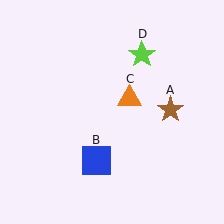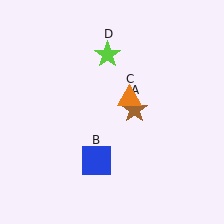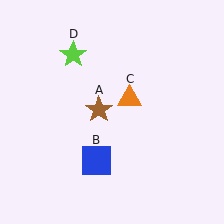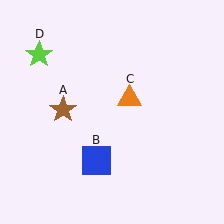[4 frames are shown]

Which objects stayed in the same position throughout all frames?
Blue square (object B) and orange triangle (object C) remained stationary.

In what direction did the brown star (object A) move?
The brown star (object A) moved left.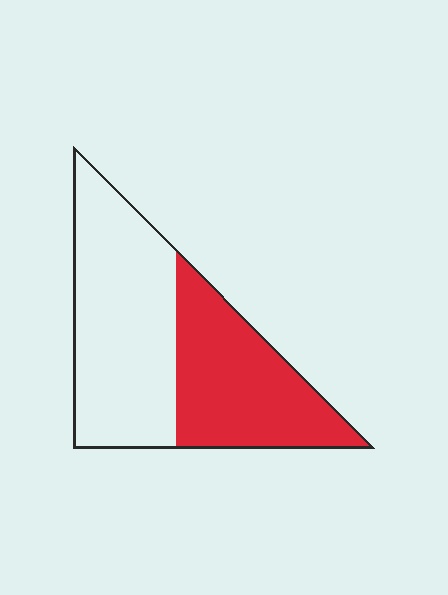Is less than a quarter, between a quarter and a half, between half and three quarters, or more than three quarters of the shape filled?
Between a quarter and a half.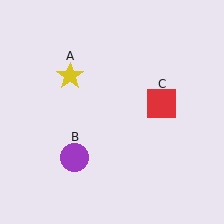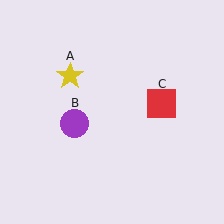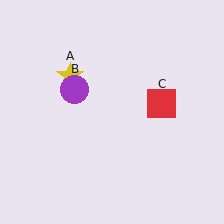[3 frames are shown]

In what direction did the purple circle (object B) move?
The purple circle (object B) moved up.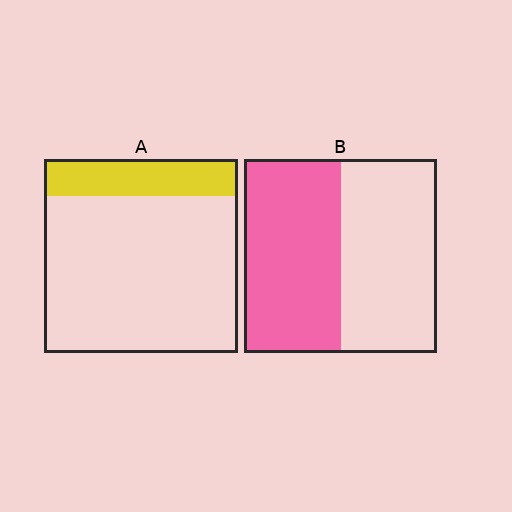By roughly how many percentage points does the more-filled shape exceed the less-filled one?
By roughly 30 percentage points (B over A).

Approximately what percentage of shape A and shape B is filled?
A is approximately 20% and B is approximately 50%.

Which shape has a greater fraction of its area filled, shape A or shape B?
Shape B.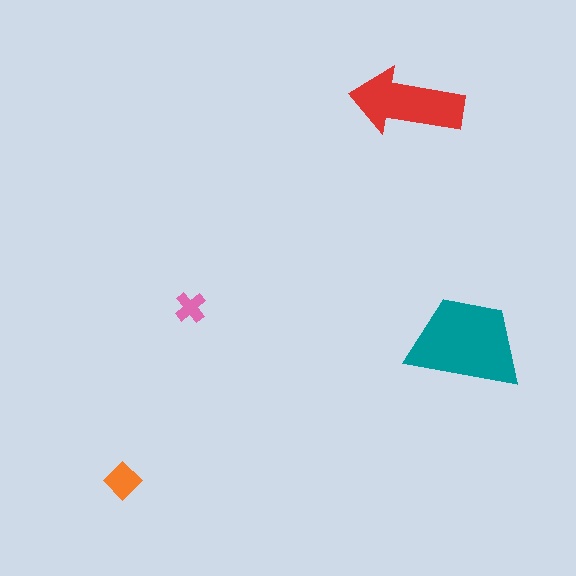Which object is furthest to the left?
The orange diamond is leftmost.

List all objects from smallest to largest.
The pink cross, the orange diamond, the red arrow, the teal trapezoid.